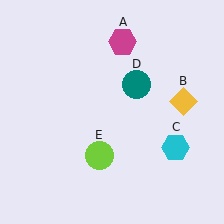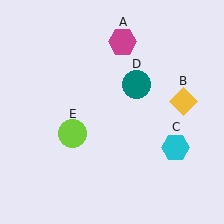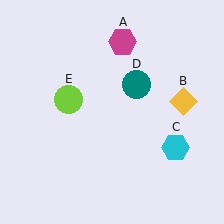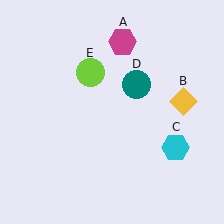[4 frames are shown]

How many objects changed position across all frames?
1 object changed position: lime circle (object E).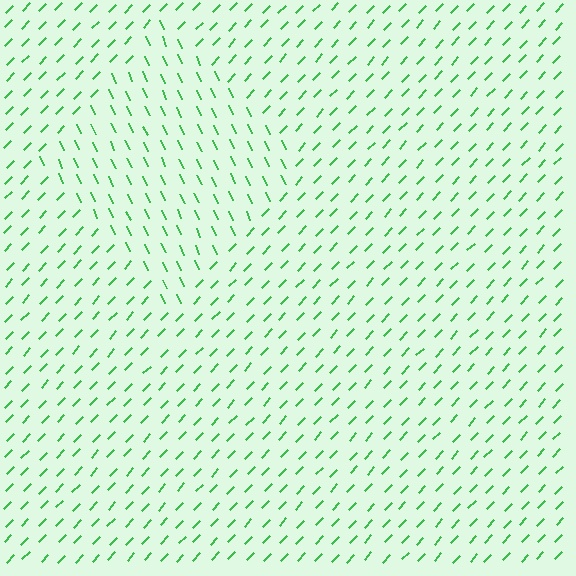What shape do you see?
I see a diamond.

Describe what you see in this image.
The image is filled with small green line segments. A diamond region in the image has lines oriented differently from the surrounding lines, creating a visible texture boundary.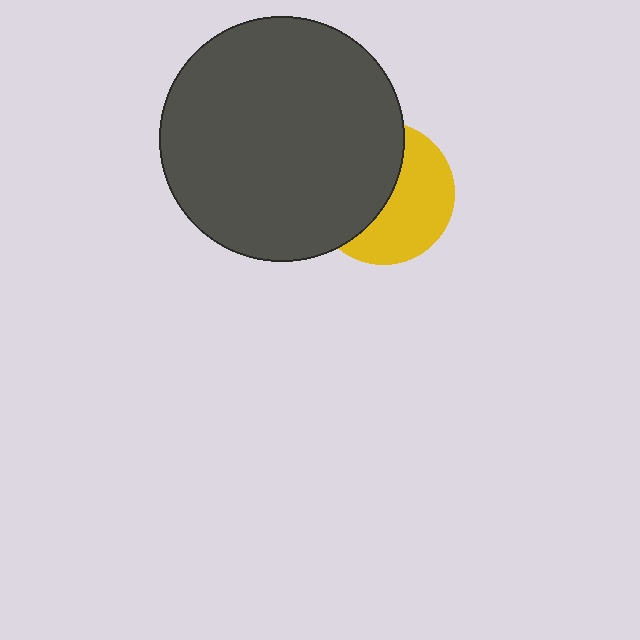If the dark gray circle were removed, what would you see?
You would see the complete yellow circle.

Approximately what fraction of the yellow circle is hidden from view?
Roughly 50% of the yellow circle is hidden behind the dark gray circle.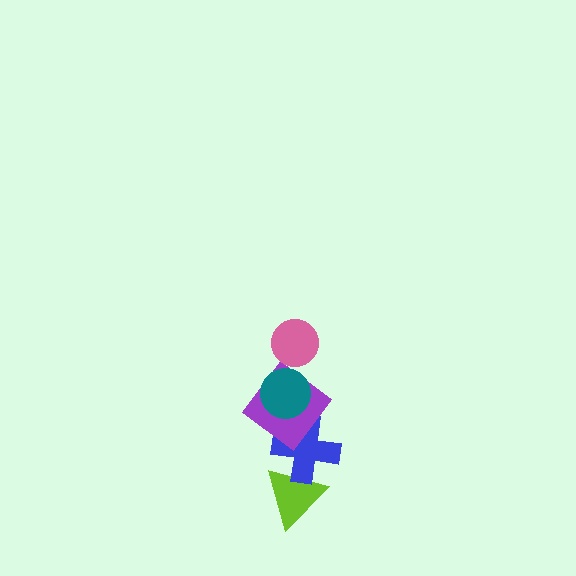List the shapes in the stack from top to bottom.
From top to bottom: the pink circle, the teal circle, the purple diamond, the blue cross, the lime triangle.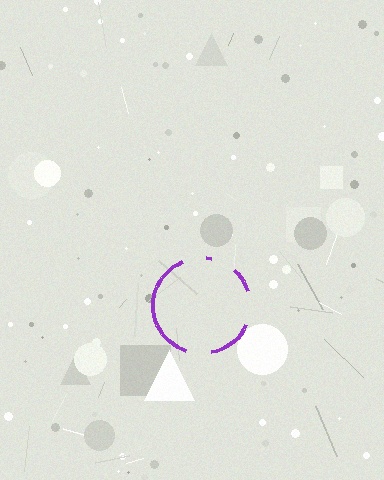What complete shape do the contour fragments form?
The contour fragments form a circle.